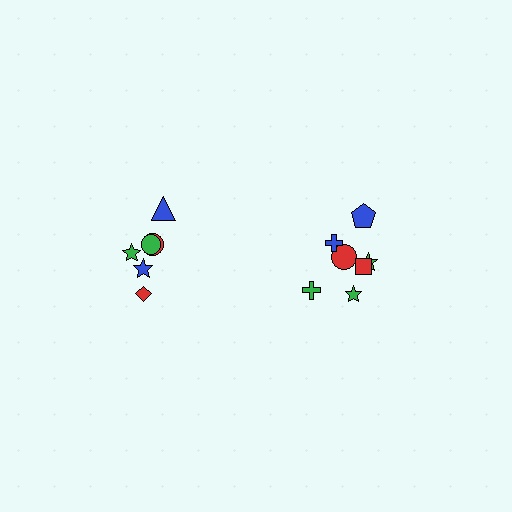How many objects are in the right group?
There are 8 objects.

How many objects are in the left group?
There are 6 objects.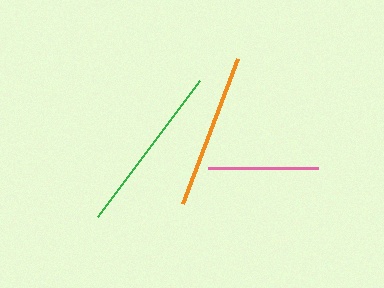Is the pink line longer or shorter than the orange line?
The orange line is longer than the pink line.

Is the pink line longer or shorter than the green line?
The green line is longer than the pink line.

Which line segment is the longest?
The green line is the longest at approximately 170 pixels.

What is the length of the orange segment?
The orange segment is approximately 154 pixels long.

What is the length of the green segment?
The green segment is approximately 170 pixels long.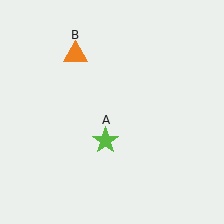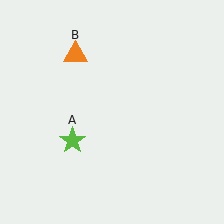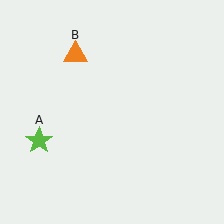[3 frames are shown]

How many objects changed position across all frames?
1 object changed position: lime star (object A).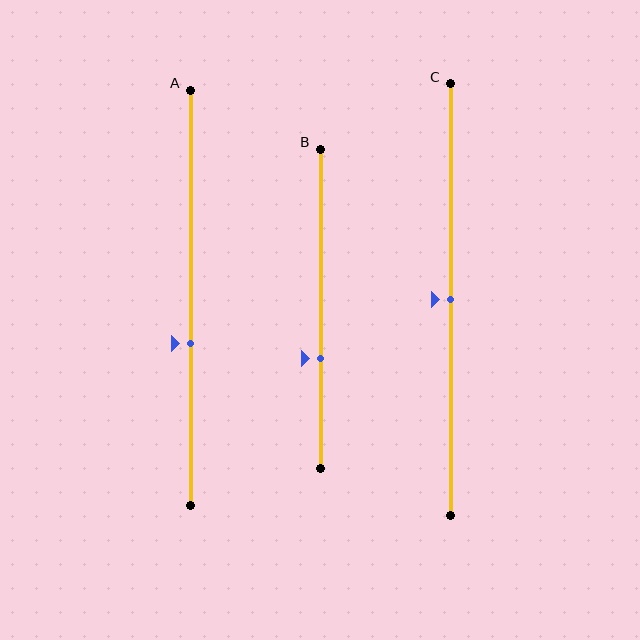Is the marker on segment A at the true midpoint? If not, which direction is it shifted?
No, the marker on segment A is shifted downward by about 11% of the segment length.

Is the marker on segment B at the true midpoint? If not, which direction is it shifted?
No, the marker on segment B is shifted downward by about 15% of the segment length.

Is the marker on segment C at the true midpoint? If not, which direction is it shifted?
Yes, the marker on segment C is at the true midpoint.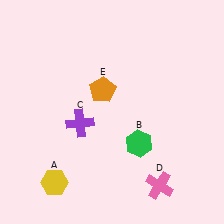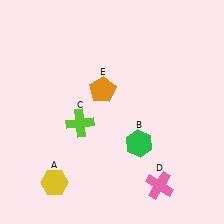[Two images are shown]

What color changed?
The cross (C) changed from purple in Image 1 to lime in Image 2.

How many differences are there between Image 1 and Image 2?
There is 1 difference between the two images.